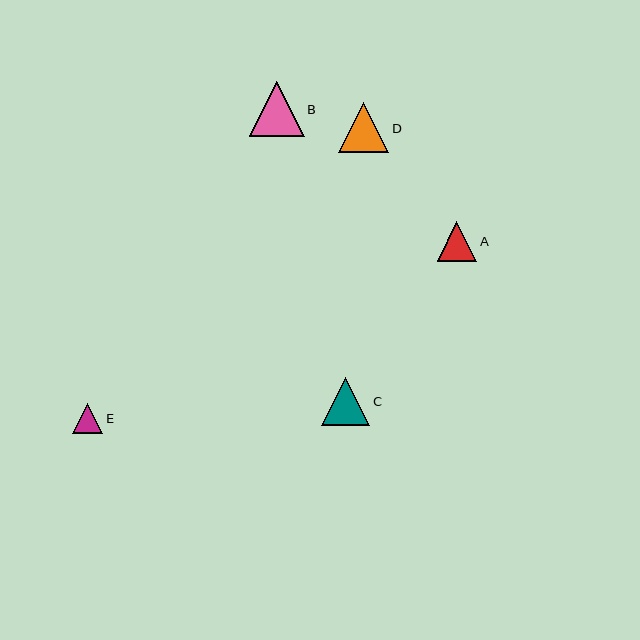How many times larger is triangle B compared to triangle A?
Triangle B is approximately 1.4 times the size of triangle A.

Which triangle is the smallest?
Triangle E is the smallest with a size of approximately 30 pixels.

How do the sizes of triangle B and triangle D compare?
Triangle B and triangle D are approximately the same size.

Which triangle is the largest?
Triangle B is the largest with a size of approximately 55 pixels.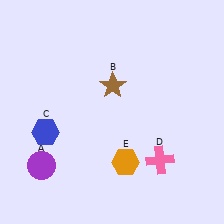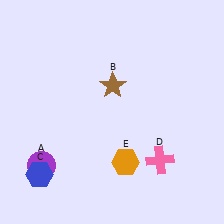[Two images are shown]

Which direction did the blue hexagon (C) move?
The blue hexagon (C) moved down.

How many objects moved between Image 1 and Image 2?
1 object moved between the two images.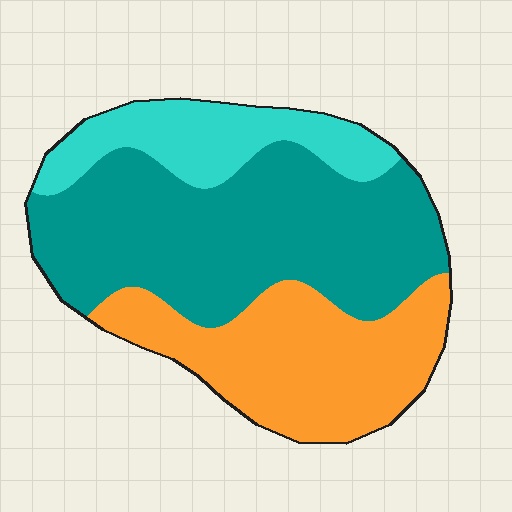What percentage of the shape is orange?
Orange takes up about one third (1/3) of the shape.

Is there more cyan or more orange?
Orange.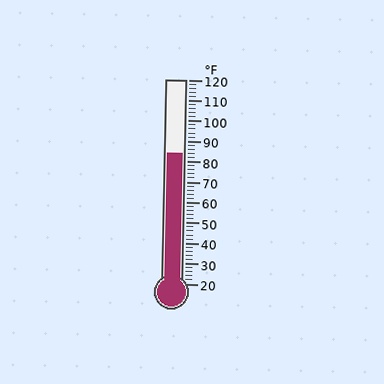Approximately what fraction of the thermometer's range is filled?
The thermometer is filled to approximately 65% of its range.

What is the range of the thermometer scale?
The thermometer scale ranges from 20°F to 120°F.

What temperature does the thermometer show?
The thermometer shows approximately 84°F.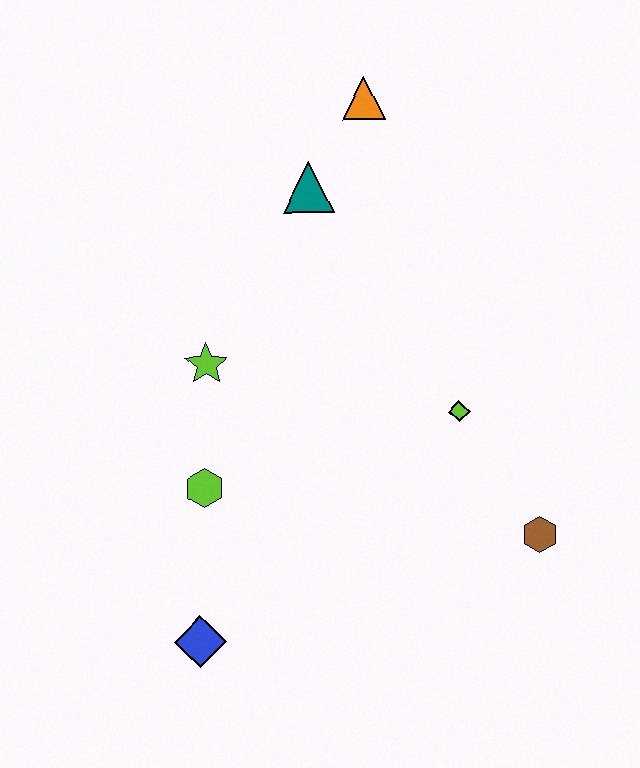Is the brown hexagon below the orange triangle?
Yes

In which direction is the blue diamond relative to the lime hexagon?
The blue diamond is below the lime hexagon.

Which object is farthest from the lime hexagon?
The orange triangle is farthest from the lime hexagon.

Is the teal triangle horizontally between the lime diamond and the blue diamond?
Yes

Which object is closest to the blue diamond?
The lime hexagon is closest to the blue diamond.